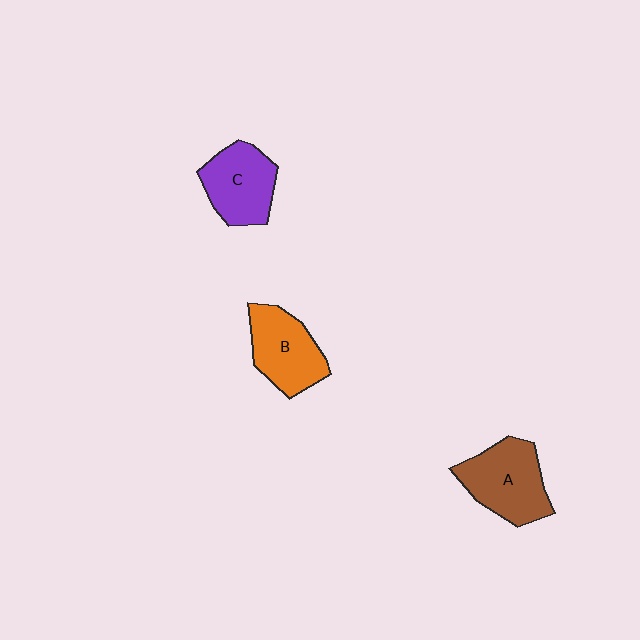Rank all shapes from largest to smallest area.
From largest to smallest: A (brown), B (orange), C (purple).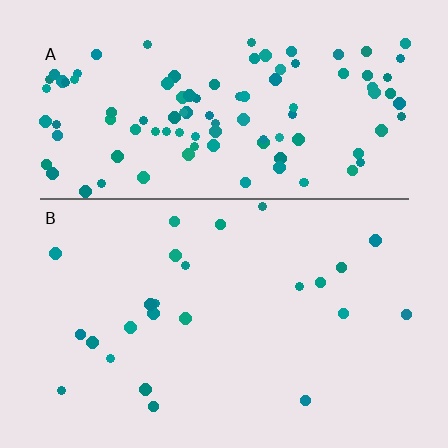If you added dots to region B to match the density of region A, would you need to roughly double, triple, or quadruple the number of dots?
Approximately quadruple.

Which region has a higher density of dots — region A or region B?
A (the top).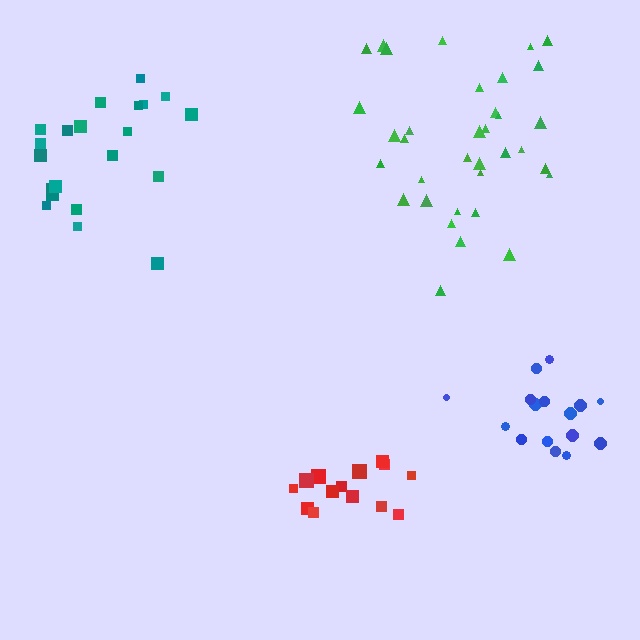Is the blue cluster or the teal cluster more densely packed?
Teal.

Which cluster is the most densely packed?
Red.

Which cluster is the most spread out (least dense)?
Green.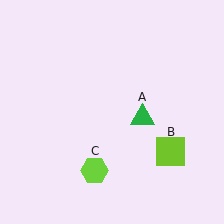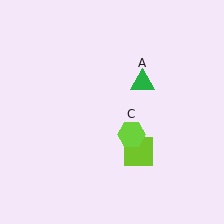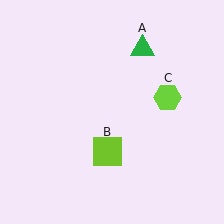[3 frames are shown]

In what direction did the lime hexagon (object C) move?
The lime hexagon (object C) moved up and to the right.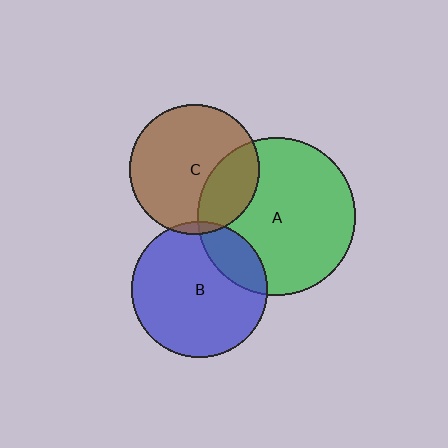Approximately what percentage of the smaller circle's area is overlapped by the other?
Approximately 30%.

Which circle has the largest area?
Circle A (green).